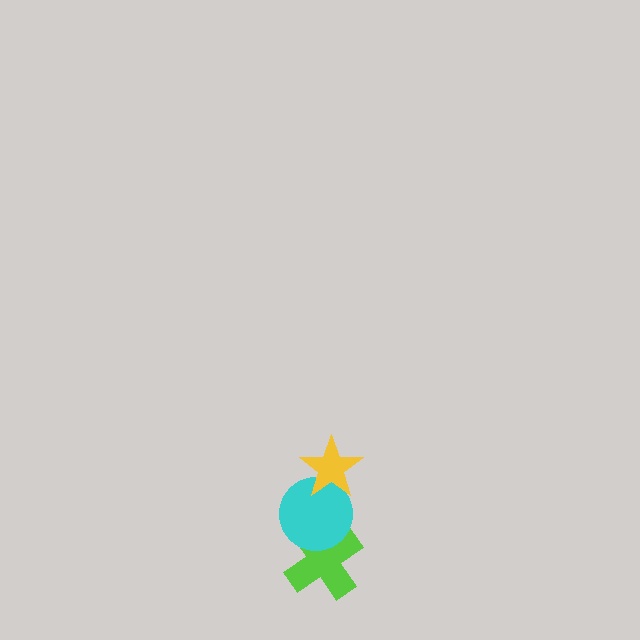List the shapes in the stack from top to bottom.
From top to bottom: the yellow star, the cyan circle, the lime cross.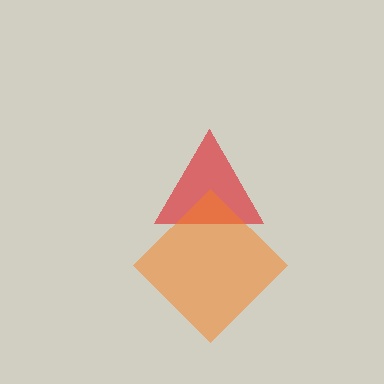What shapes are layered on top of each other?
The layered shapes are: a red triangle, an orange diamond.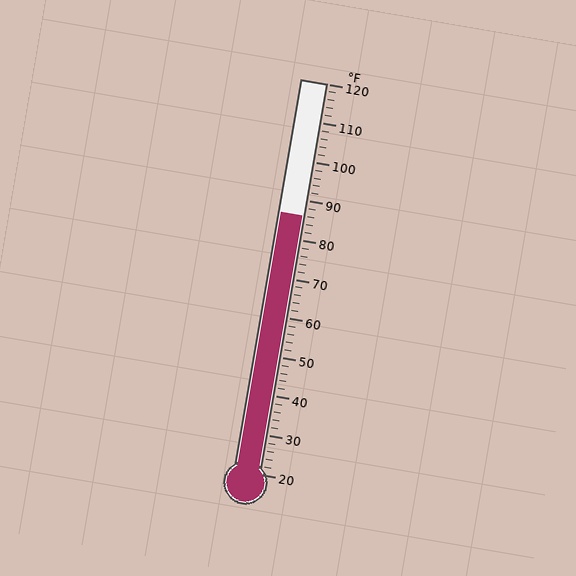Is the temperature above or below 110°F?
The temperature is below 110°F.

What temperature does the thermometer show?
The thermometer shows approximately 86°F.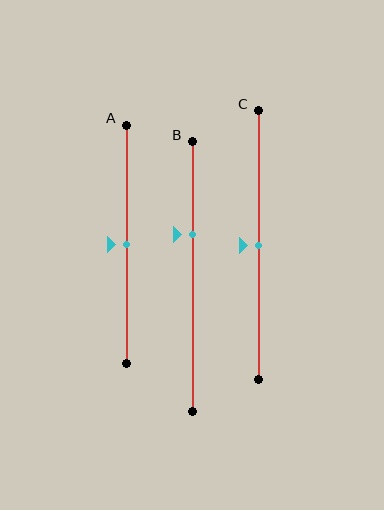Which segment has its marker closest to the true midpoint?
Segment A has its marker closest to the true midpoint.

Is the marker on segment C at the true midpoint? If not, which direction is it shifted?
Yes, the marker on segment C is at the true midpoint.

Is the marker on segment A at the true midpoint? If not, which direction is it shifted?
Yes, the marker on segment A is at the true midpoint.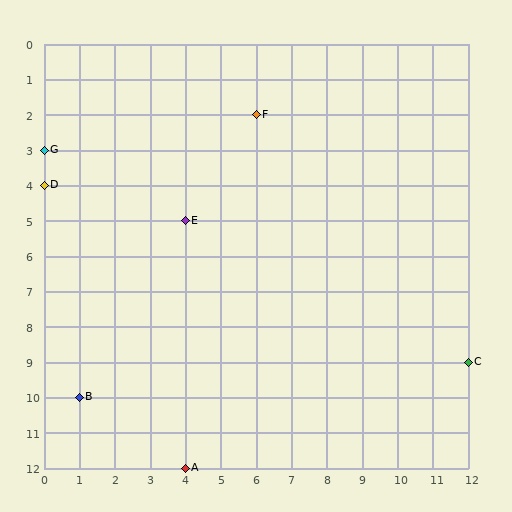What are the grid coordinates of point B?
Point B is at grid coordinates (1, 10).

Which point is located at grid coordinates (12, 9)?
Point C is at (12, 9).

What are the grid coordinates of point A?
Point A is at grid coordinates (4, 12).